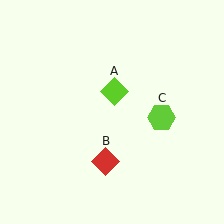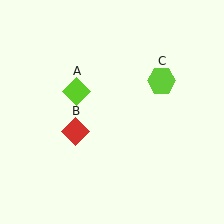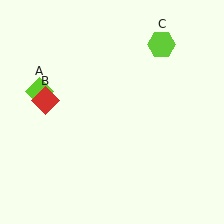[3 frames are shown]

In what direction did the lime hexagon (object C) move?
The lime hexagon (object C) moved up.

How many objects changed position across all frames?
3 objects changed position: lime diamond (object A), red diamond (object B), lime hexagon (object C).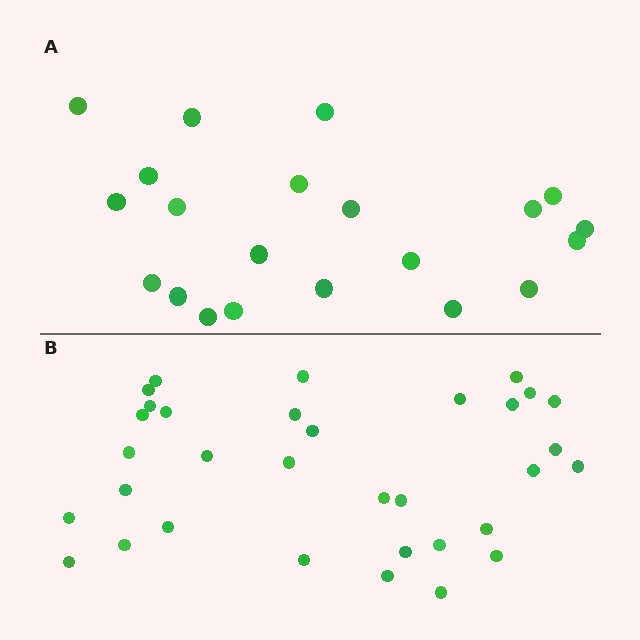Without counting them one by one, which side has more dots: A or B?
Region B (the bottom region) has more dots.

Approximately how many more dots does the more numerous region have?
Region B has roughly 12 or so more dots than region A.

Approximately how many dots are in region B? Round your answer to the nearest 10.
About 30 dots. (The exact count is 33, which rounds to 30.)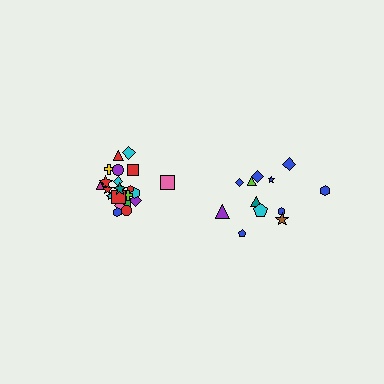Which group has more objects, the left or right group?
The left group.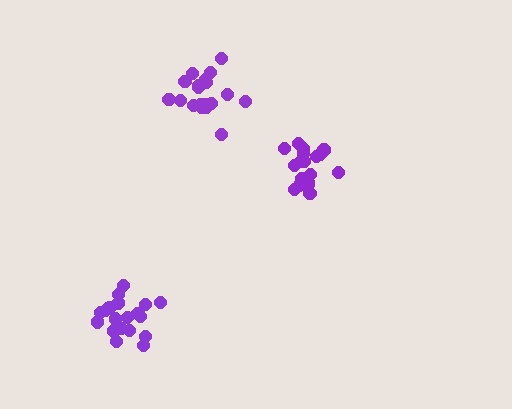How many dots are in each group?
Group 1: 20 dots, Group 2: 20 dots, Group 3: 19 dots (59 total).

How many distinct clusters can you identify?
There are 3 distinct clusters.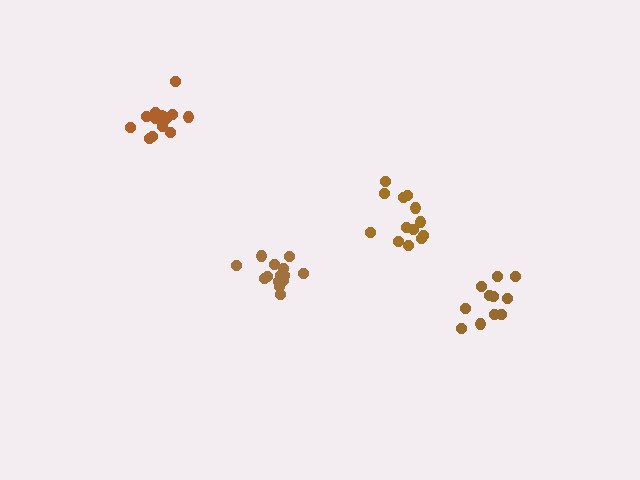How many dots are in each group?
Group 1: 14 dots, Group 2: 13 dots, Group 3: 14 dots, Group 4: 11 dots (52 total).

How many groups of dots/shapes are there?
There are 4 groups.